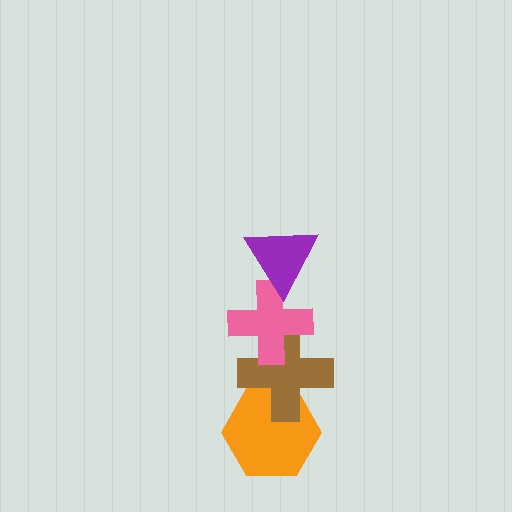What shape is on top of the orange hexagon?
The brown cross is on top of the orange hexagon.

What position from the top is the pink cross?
The pink cross is 2nd from the top.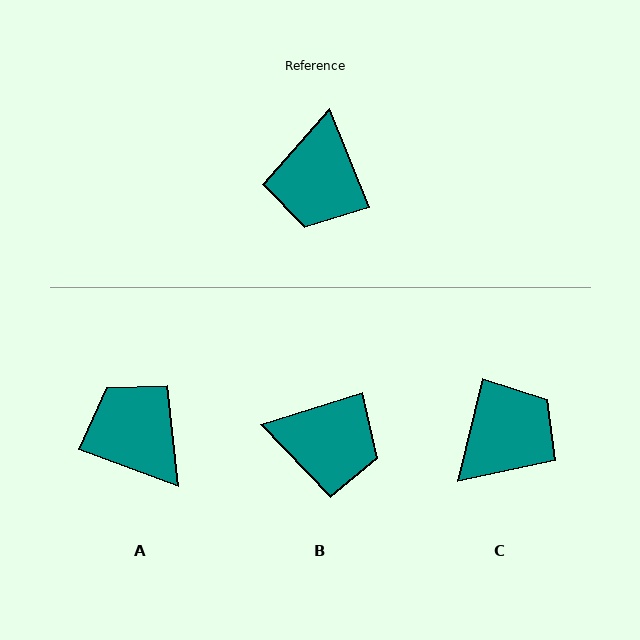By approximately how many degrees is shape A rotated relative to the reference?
Approximately 132 degrees clockwise.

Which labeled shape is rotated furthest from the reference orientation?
C, about 144 degrees away.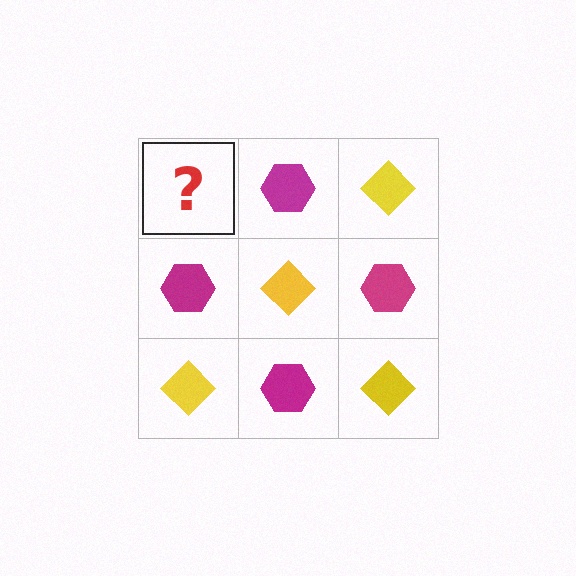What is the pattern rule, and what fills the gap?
The rule is that it alternates yellow diamond and magenta hexagon in a checkerboard pattern. The gap should be filled with a yellow diamond.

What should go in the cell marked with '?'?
The missing cell should contain a yellow diamond.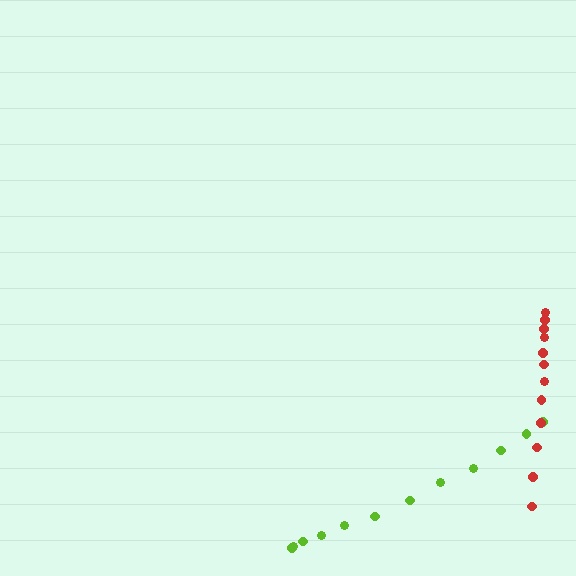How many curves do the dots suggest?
There are 2 distinct paths.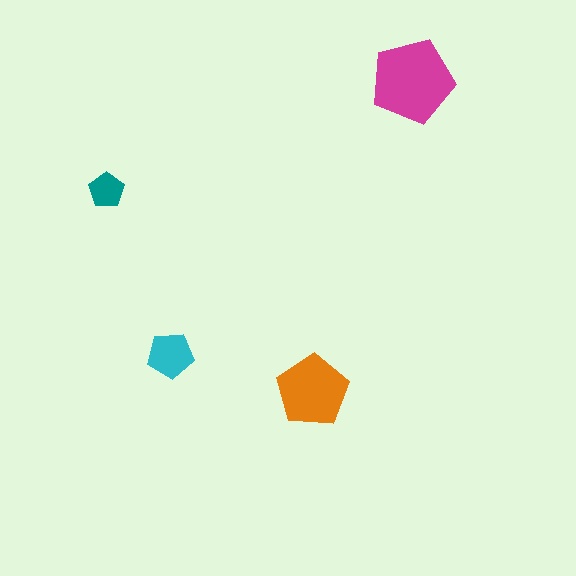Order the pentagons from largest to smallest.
the magenta one, the orange one, the cyan one, the teal one.